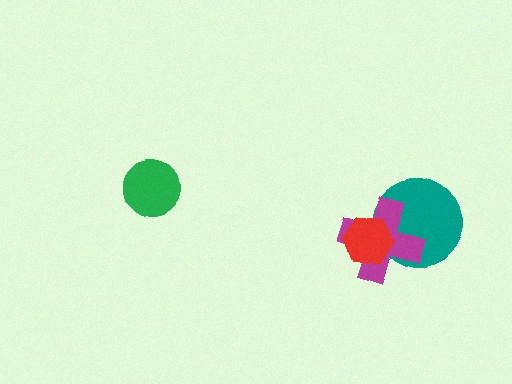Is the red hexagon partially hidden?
No, no other shape covers it.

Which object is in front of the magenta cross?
The red hexagon is in front of the magenta cross.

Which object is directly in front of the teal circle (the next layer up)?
The magenta cross is directly in front of the teal circle.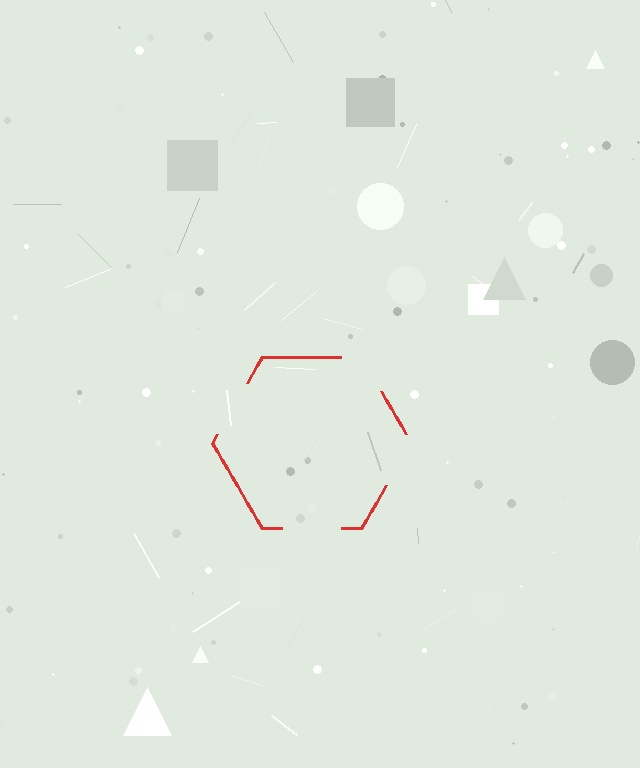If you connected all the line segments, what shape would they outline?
They would outline a hexagon.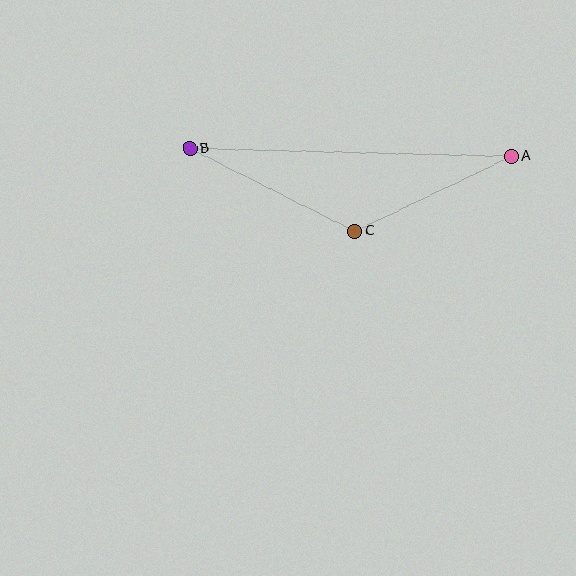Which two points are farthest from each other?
Points A and B are farthest from each other.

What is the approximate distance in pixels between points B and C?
The distance between B and C is approximately 185 pixels.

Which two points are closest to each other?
Points A and C are closest to each other.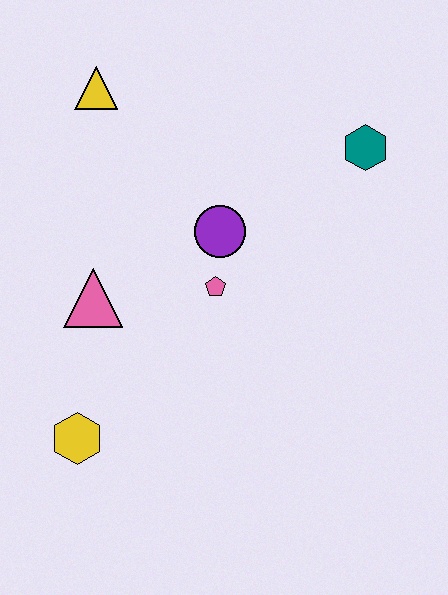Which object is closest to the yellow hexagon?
The pink triangle is closest to the yellow hexagon.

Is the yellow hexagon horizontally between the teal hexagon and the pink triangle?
No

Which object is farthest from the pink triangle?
The teal hexagon is farthest from the pink triangle.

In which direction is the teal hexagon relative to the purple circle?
The teal hexagon is to the right of the purple circle.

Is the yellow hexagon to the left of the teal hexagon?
Yes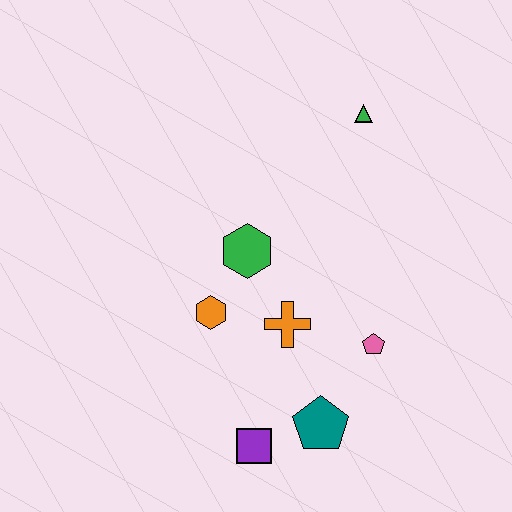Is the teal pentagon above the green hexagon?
No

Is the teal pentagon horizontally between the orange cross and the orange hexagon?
No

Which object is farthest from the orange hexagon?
The green triangle is farthest from the orange hexagon.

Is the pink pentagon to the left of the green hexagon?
No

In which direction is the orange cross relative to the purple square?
The orange cross is above the purple square.